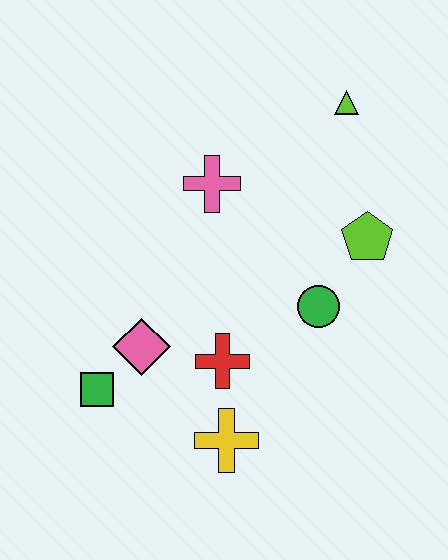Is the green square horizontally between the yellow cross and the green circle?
No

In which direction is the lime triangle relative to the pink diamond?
The lime triangle is above the pink diamond.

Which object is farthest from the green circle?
The green square is farthest from the green circle.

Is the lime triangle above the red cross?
Yes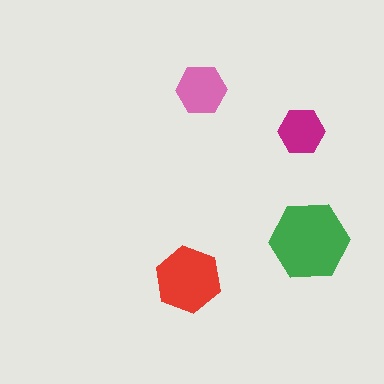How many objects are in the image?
There are 4 objects in the image.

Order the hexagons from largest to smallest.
the green one, the red one, the pink one, the magenta one.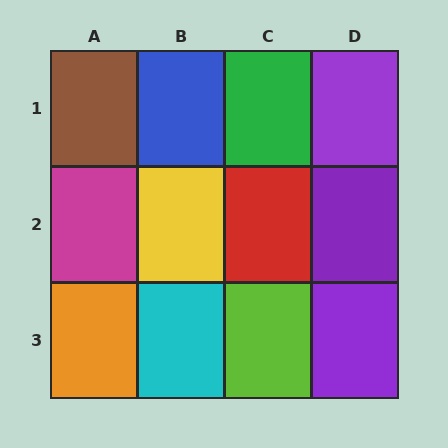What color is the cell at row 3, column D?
Purple.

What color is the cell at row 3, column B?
Cyan.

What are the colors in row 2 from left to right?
Magenta, yellow, red, purple.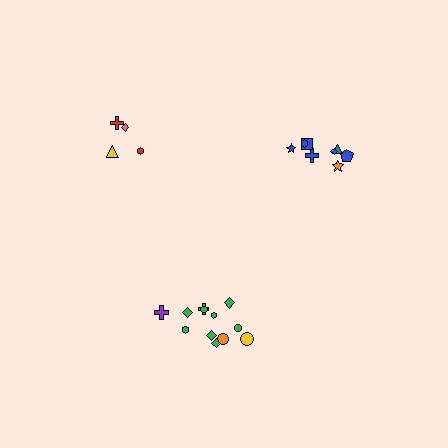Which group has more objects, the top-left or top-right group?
The top-right group.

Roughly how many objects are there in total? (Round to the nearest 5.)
Roughly 25 objects in total.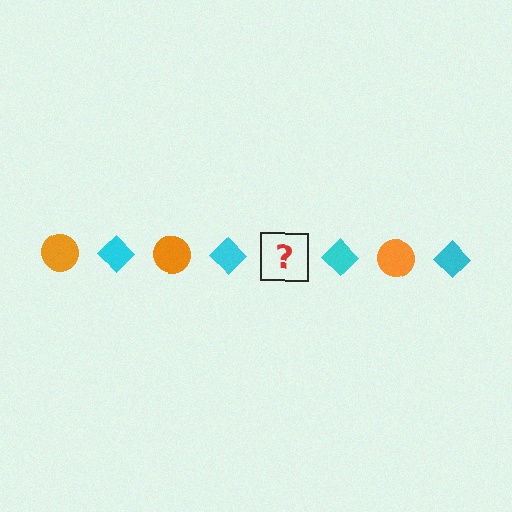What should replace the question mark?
The question mark should be replaced with an orange circle.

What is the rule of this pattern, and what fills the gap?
The rule is that the pattern alternates between orange circle and cyan diamond. The gap should be filled with an orange circle.